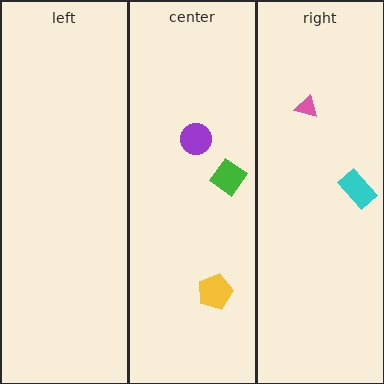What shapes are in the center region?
The green diamond, the purple circle, the yellow pentagon.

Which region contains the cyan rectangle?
The right region.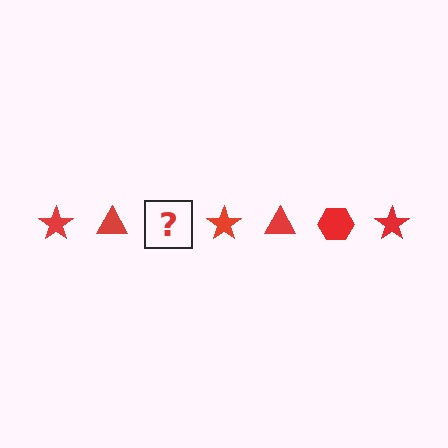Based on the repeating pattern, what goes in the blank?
The blank should be a red hexagon.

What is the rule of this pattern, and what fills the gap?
The rule is that the pattern cycles through star, triangle, hexagon shapes in red. The gap should be filled with a red hexagon.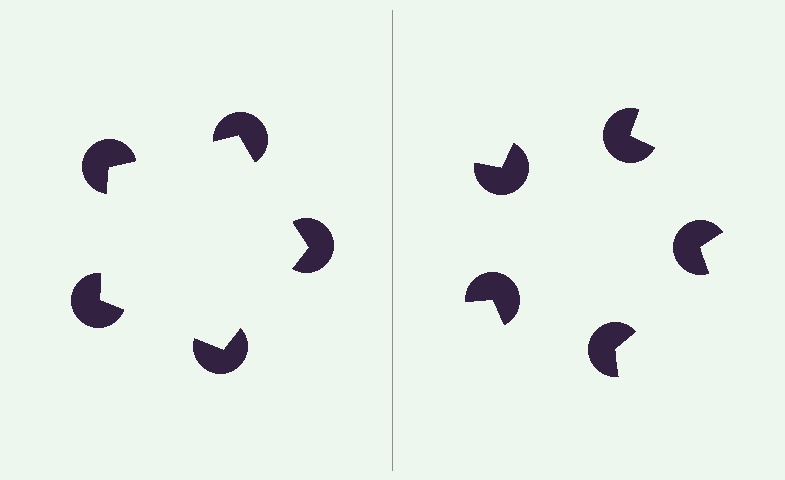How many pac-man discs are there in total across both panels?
10 — 5 on each side.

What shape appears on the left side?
An illusory pentagon.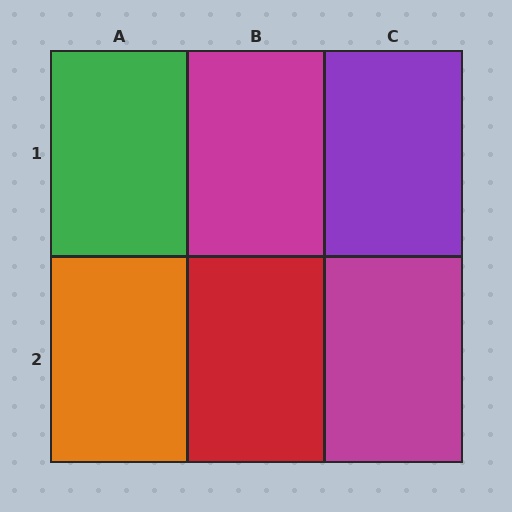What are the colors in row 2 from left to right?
Orange, red, magenta.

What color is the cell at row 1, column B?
Magenta.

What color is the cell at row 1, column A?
Green.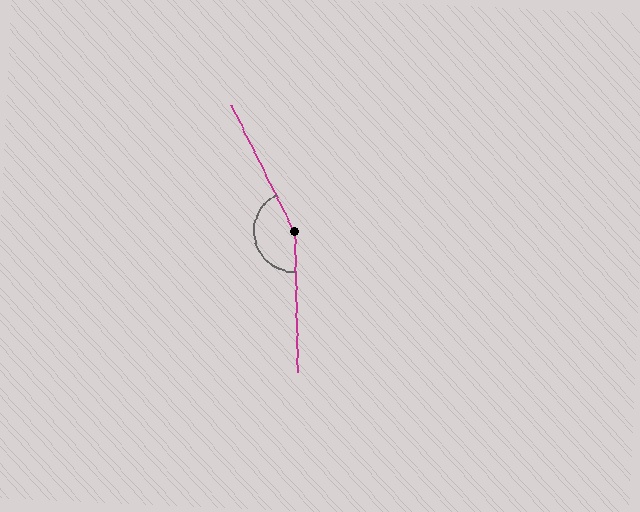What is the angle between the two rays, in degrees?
Approximately 155 degrees.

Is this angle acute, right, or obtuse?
It is obtuse.